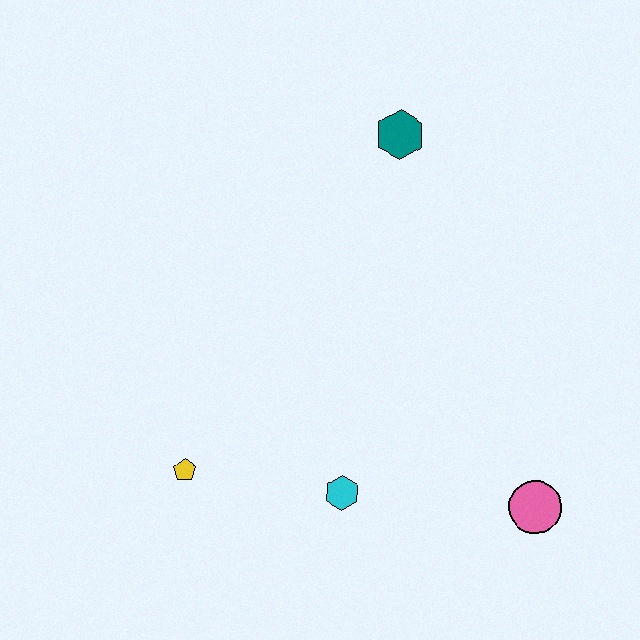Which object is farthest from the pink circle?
The teal hexagon is farthest from the pink circle.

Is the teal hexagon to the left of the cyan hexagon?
No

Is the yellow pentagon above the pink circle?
Yes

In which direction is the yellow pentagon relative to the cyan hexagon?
The yellow pentagon is to the left of the cyan hexagon.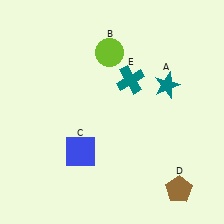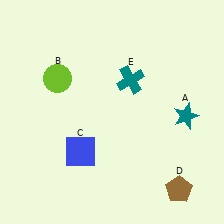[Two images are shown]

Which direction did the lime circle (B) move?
The lime circle (B) moved left.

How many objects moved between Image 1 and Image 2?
2 objects moved between the two images.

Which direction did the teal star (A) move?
The teal star (A) moved down.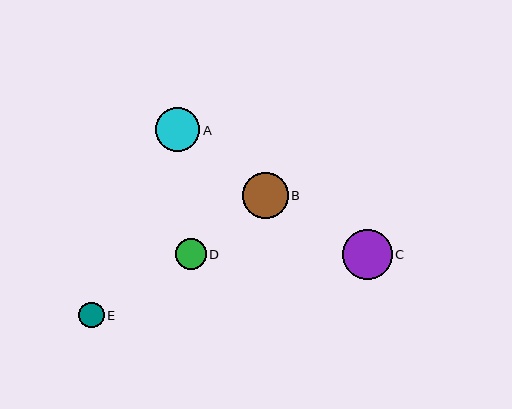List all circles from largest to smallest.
From largest to smallest: C, B, A, D, E.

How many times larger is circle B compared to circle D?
Circle B is approximately 1.5 times the size of circle D.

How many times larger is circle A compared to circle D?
Circle A is approximately 1.4 times the size of circle D.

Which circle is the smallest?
Circle E is the smallest with a size of approximately 25 pixels.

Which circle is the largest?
Circle C is the largest with a size of approximately 50 pixels.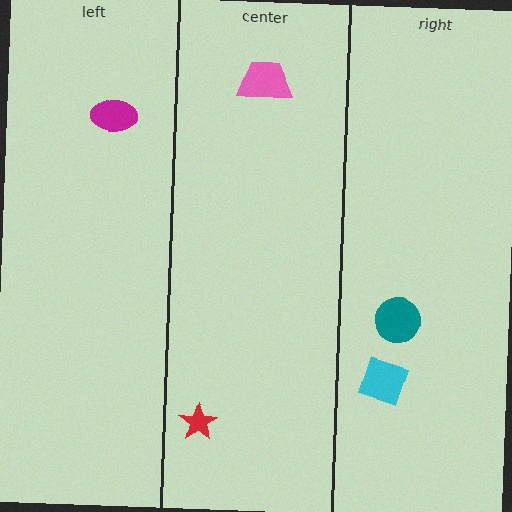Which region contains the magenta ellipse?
The left region.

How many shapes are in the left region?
1.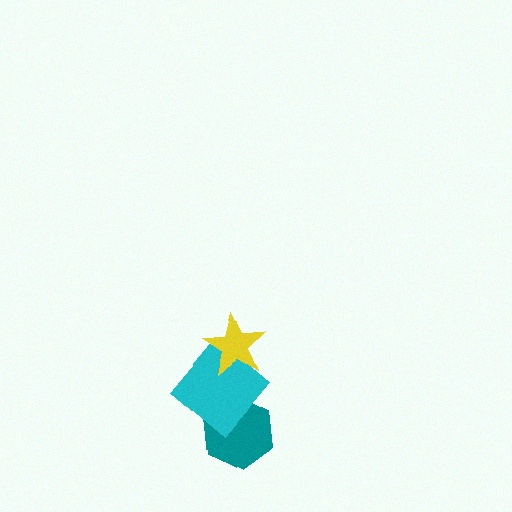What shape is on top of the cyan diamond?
The yellow star is on top of the cyan diamond.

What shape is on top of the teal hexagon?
The cyan diamond is on top of the teal hexagon.